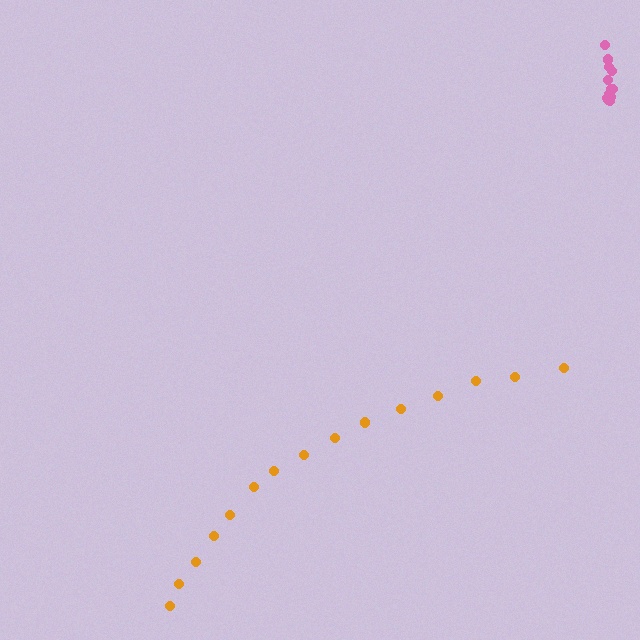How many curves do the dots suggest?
There are 2 distinct paths.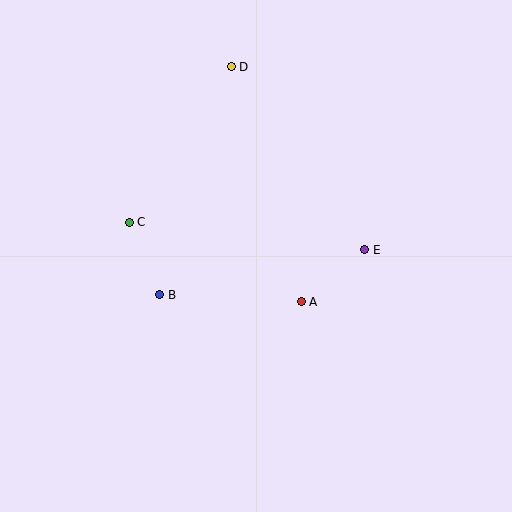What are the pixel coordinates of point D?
Point D is at (231, 67).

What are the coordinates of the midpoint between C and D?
The midpoint between C and D is at (180, 145).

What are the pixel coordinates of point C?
Point C is at (129, 222).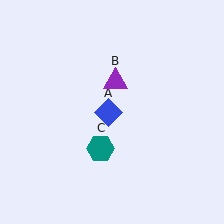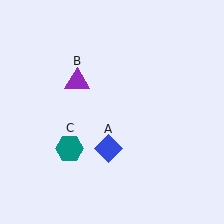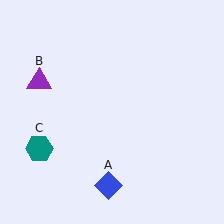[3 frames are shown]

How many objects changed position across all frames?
3 objects changed position: blue diamond (object A), purple triangle (object B), teal hexagon (object C).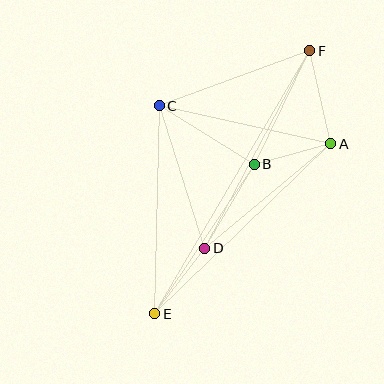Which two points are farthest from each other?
Points E and F are farthest from each other.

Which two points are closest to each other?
Points A and B are closest to each other.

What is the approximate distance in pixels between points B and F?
The distance between B and F is approximately 126 pixels.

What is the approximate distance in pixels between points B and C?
The distance between B and C is approximately 111 pixels.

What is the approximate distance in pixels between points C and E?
The distance between C and E is approximately 208 pixels.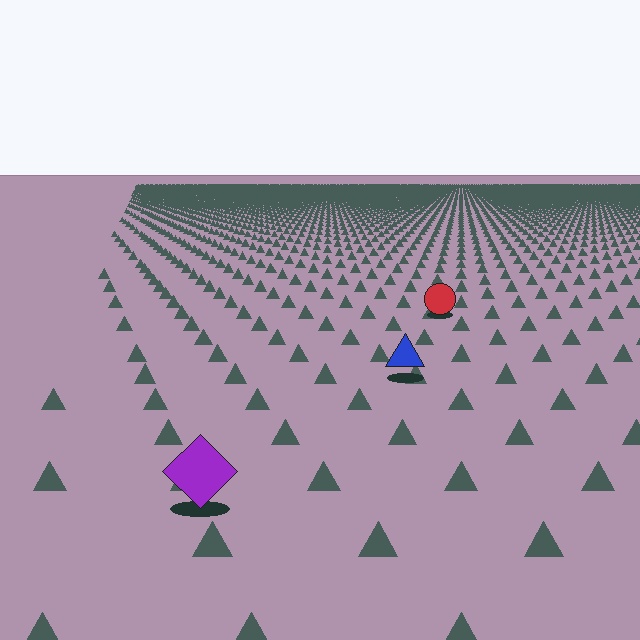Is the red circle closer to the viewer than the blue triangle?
No. The blue triangle is closer — you can tell from the texture gradient: the ground texture is coarser near it.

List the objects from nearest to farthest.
From nearest to farthest: the purple diamond, the blue triangle, the red circle.